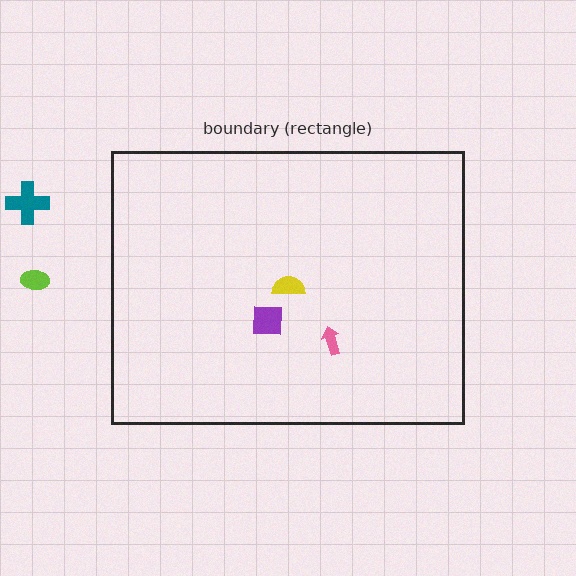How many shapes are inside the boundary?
3 inside, 2 outside.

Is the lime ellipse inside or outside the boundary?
Outside.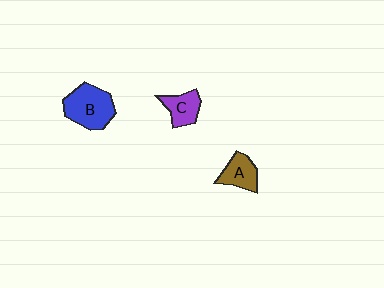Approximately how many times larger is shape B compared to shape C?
Approximately 1.7 times.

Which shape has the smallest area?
Shape C (purple).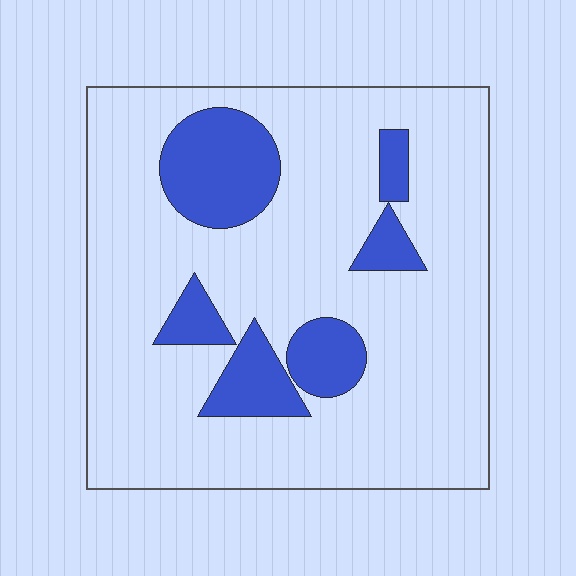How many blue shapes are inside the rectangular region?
6.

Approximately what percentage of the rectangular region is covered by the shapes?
Approximately 20%.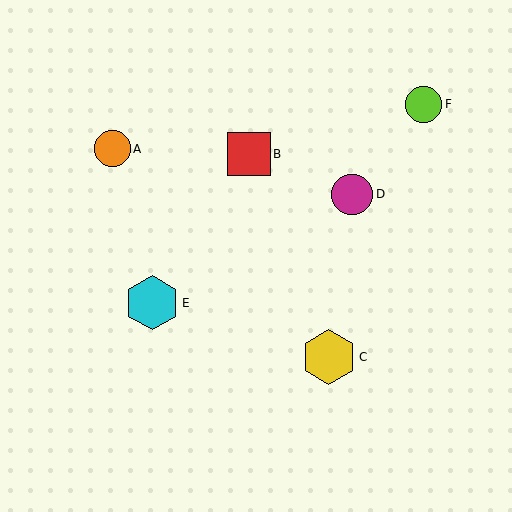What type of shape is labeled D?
Shape D is a magenta circle.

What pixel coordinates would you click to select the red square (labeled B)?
Click at (249, 154) to select the red square B.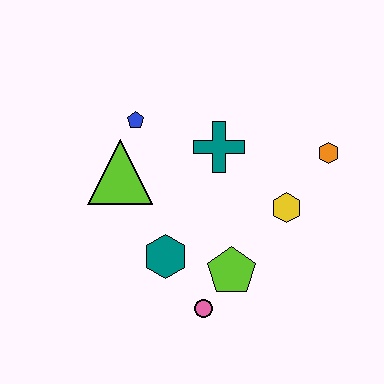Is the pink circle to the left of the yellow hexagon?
Yes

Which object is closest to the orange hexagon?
The yellow hexagon is closest to the orange hexagon.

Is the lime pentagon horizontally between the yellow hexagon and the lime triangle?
Yes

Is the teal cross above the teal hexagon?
Yes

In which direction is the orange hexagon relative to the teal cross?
The orange hexagon is to the right of the teal cross.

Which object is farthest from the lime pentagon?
The blue pentagon is farthest from the lime pentagon.